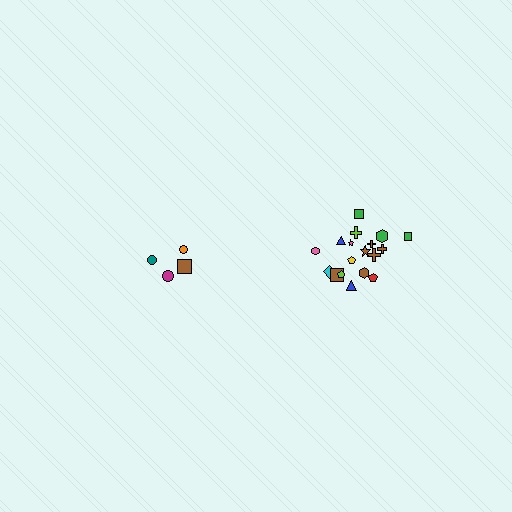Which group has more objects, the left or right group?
The right group.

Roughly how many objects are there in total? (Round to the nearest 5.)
Roughly 20 objects in total.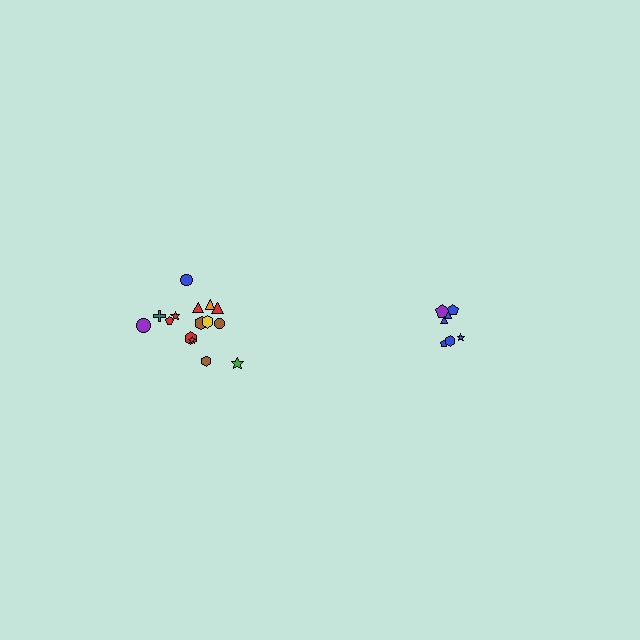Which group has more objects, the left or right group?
The left group.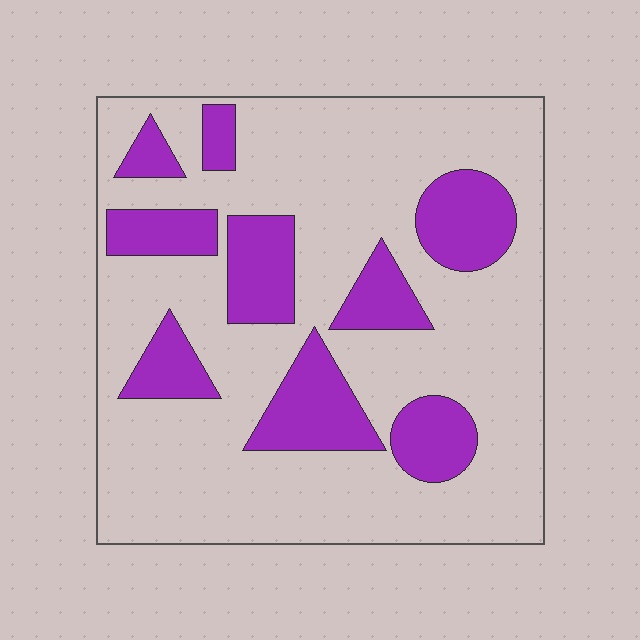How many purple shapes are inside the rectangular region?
9.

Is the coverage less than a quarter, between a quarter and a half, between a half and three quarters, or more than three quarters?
Between a quarter and a half.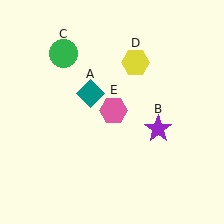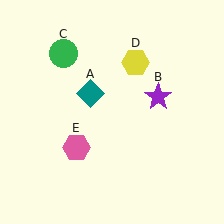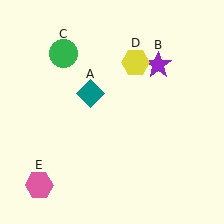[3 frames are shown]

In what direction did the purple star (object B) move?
The purple star (object B) moved up.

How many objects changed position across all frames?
2 objects changed position: purple star (object B), pink hexagon (object E).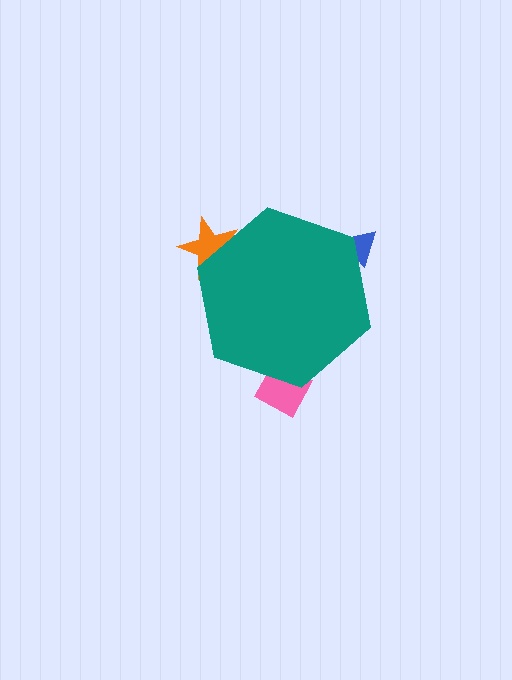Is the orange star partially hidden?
Yes, the orange star is partially hidden behind the teal hexagon.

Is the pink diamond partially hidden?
Yes, the pink diamond is partially hidden behind the teal hexagon.